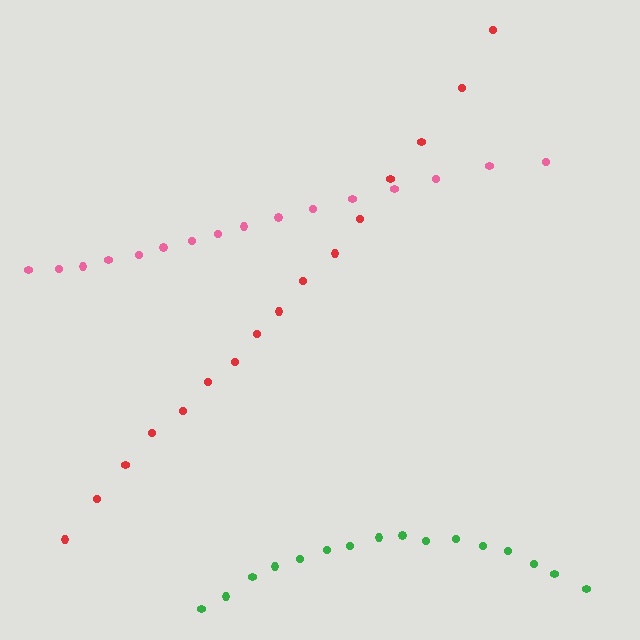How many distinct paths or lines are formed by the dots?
There are 3 distinct paths.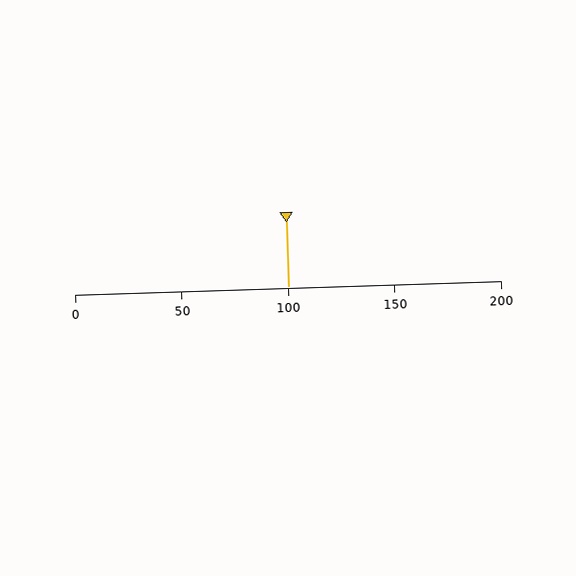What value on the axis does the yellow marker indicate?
The marker indicates approximately 100.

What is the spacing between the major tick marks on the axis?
The major ticks are spaced 50 apart.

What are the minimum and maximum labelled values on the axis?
The axis runs from 0 to 200.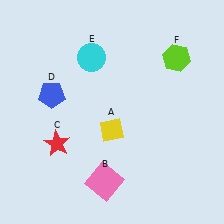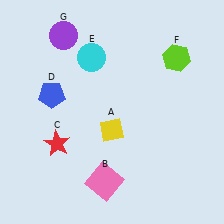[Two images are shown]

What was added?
A purple circle (G) was added in Image 2.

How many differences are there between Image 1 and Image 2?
There is 1 difference between the two images.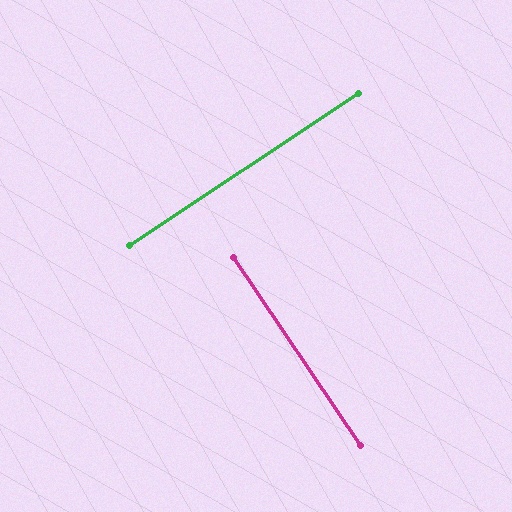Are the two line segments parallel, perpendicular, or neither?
Perpendicular — they meet at approximately 90°.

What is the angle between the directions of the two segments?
Approximately 90 degrees.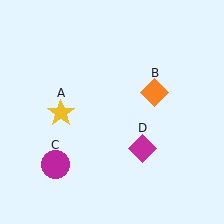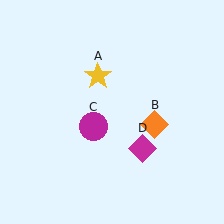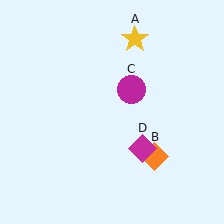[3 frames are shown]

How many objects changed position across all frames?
3 objects changed position: yellow star (object A), orange diamond (object B), magenta circle (object C).